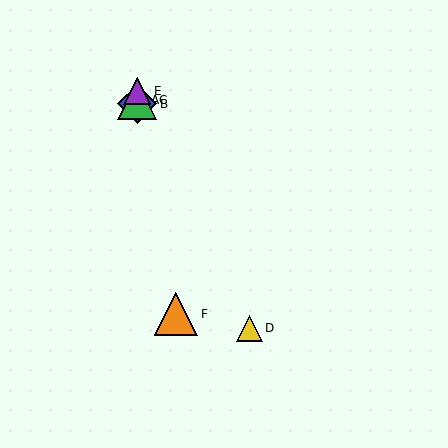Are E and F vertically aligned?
No, E is at x≈137 and F is at x≈176.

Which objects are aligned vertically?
Objects A, B, C, E are aligned vertically.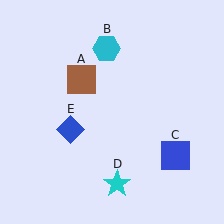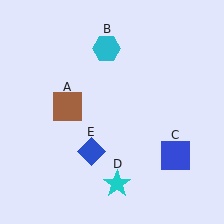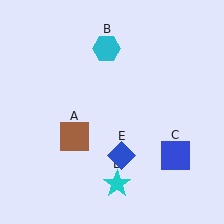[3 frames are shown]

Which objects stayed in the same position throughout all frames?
Cyan hexagon (object B) and blue square (object C) and cyan star (object D) remained stationary.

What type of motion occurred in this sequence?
The brown square (object A), blue diamond (object E) rotated counterclockwise around the center of the scene.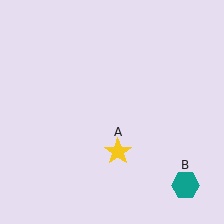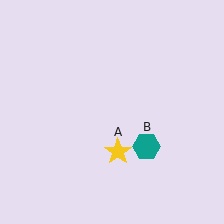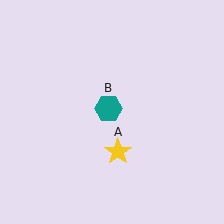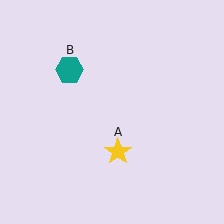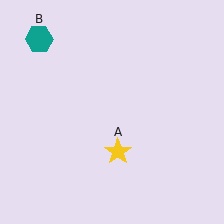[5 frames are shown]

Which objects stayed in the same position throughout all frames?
Yellow star (object A) remained stationary.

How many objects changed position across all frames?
1 object changed position: teal hexagon (object B).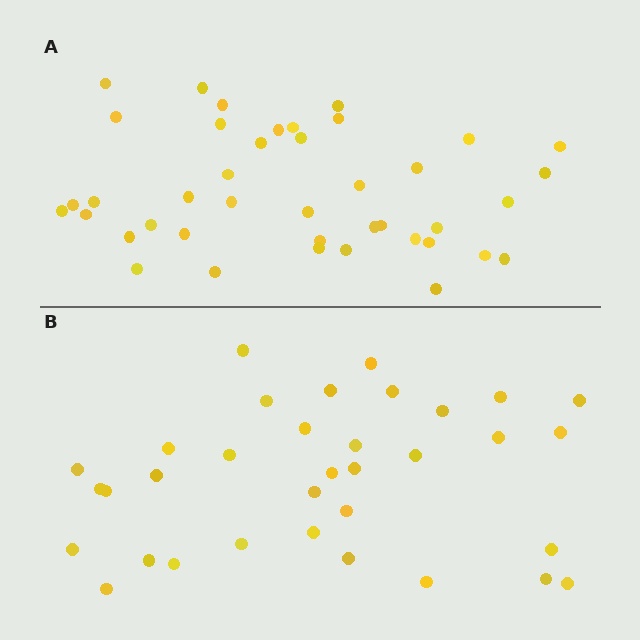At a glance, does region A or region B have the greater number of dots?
Region A (the top region) has more dots.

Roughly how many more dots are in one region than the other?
Region A has roughly 8 or so more dots than region B.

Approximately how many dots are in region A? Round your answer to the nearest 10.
About 40 dots. (The exact count is 41, which rounds to 40.)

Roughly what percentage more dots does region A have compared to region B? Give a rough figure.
About 20% more.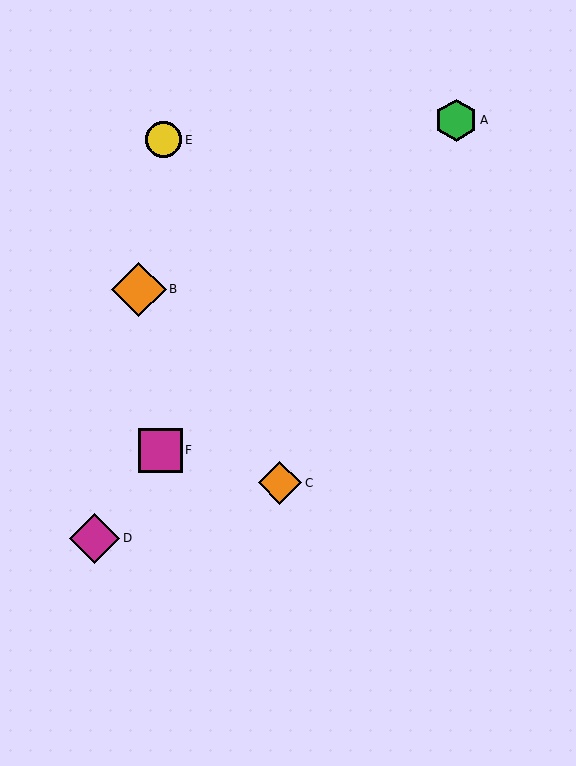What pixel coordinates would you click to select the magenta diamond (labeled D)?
Click at (95, 538) to select the magenta diamond D.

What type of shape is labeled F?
Shape F is a magenta square.